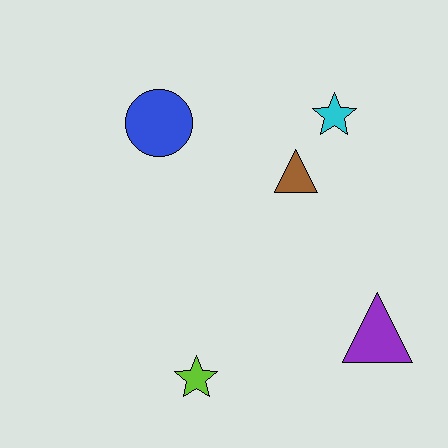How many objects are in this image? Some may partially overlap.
There are 5 objects.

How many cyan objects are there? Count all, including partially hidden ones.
There is 1 cyan object.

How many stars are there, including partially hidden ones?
There are 2 stars.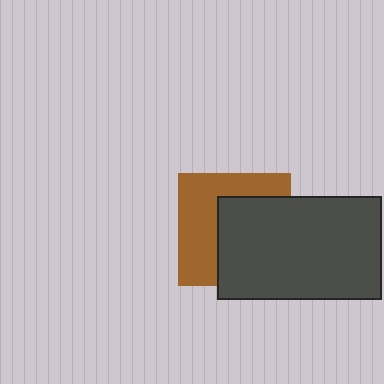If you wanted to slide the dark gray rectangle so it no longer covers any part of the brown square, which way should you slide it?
Slide it right — that is the most direct way to separate the two shapes.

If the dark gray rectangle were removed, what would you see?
You would see the complete brown square.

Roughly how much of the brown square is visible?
About half of it is visible (roughly 48%).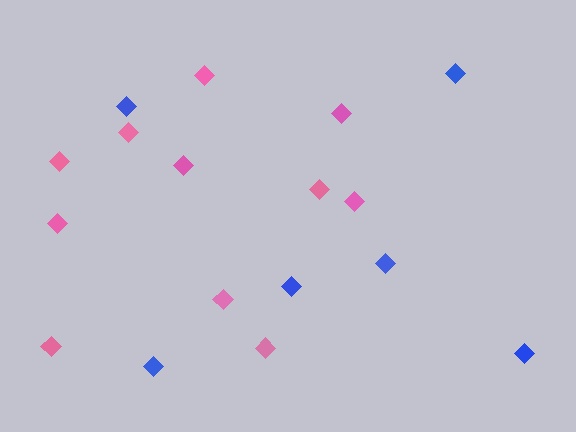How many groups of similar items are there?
There are 2 groups: one group of blue diamonds (6) and one group of pink diamonds (11).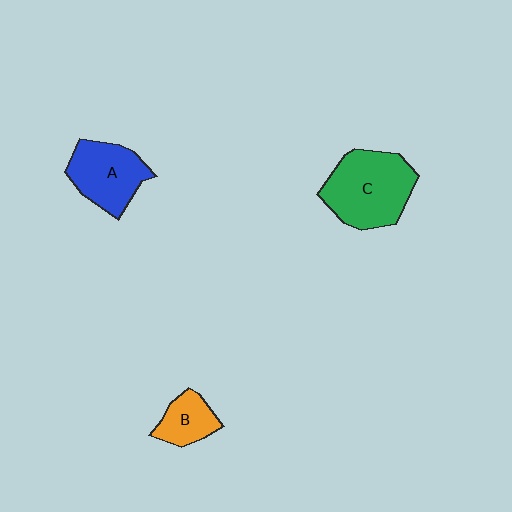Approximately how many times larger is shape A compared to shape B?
Approximately 1.7 times.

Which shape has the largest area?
Shape C (green).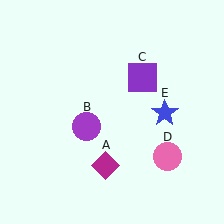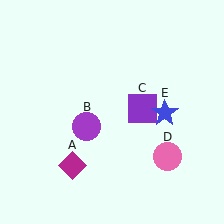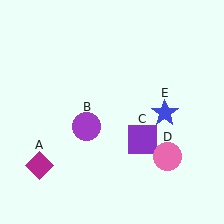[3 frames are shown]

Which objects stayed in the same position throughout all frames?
Purple circle (object B) and pink circle (object D) and blue star (object E) remained stationary.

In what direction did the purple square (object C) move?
The purple square (object C) moved down.